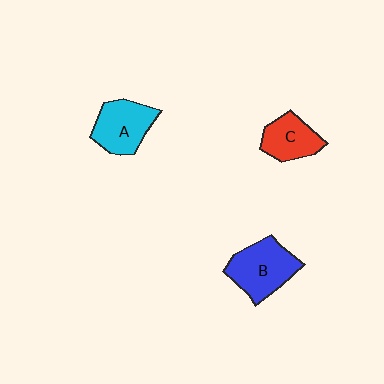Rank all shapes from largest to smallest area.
From largest to smallest: B (blue), A (cyan), C (red).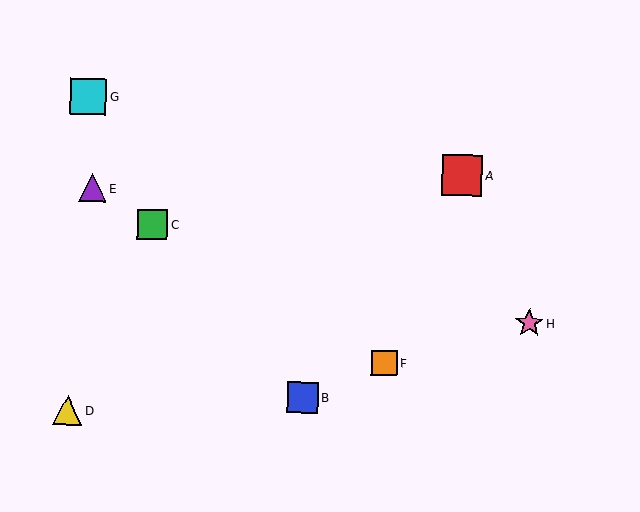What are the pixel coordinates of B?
Object B is at (302, 398).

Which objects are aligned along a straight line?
Objects C, E, F are aligned along a straight line.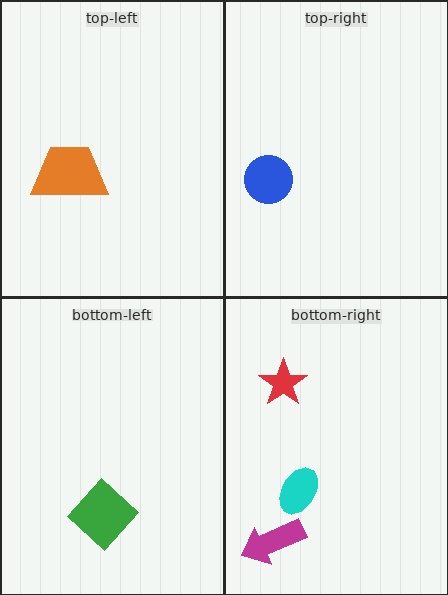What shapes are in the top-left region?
The orange trapezoid.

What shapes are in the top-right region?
The blue circle.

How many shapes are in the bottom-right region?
3.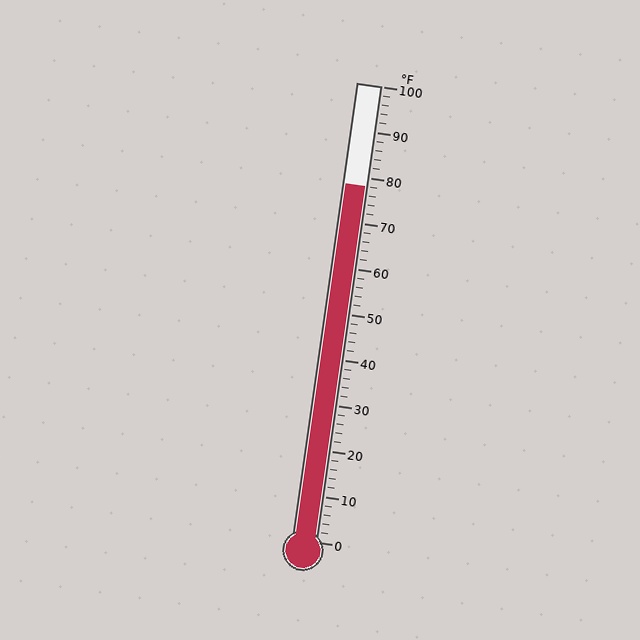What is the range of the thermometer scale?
The thermometer scale ranges from 0°F to 100°F.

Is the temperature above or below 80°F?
The temperature is below 80°F.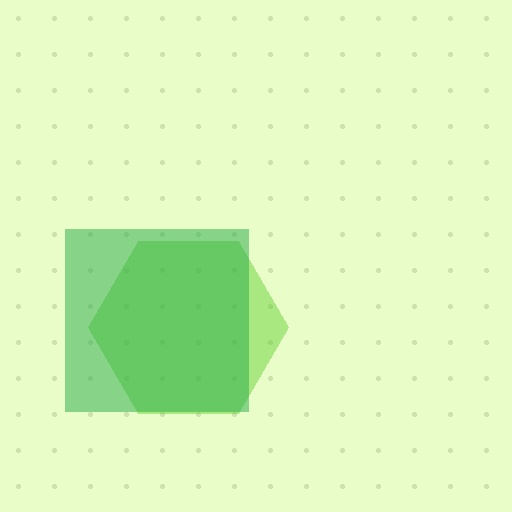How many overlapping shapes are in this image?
There are 2 overlapping shapes in the image.